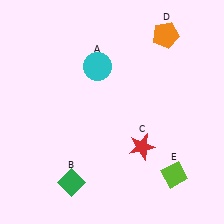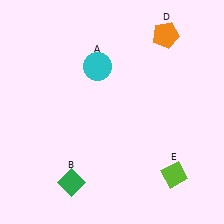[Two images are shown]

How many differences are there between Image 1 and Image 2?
There is 1 difference between the two images.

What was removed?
The red star (C) was removed in Image 2.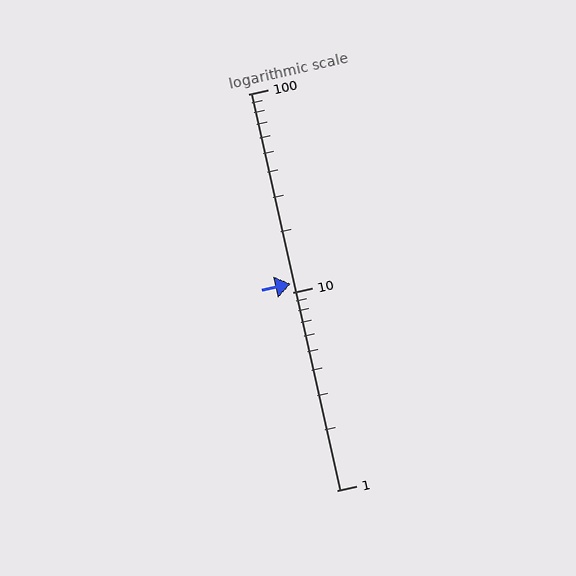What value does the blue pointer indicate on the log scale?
The pointer indicates approximately 11.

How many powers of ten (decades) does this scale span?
The scale spans 2 decades, from 1 to 100.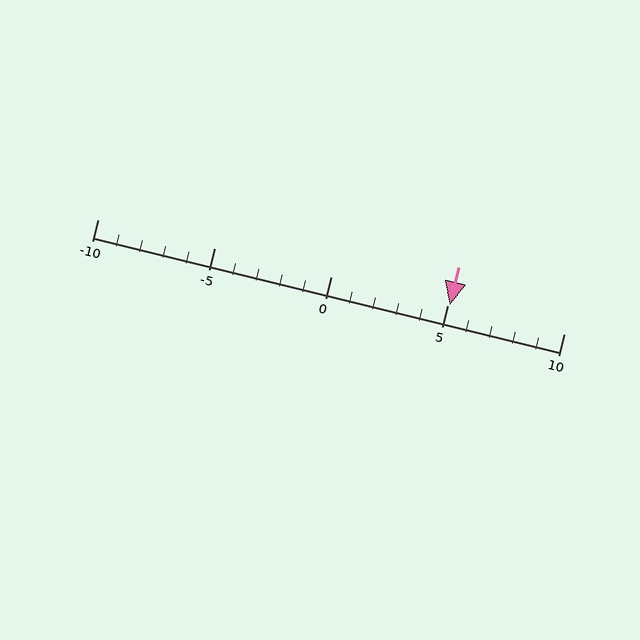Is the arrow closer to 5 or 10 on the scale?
The arrow is closer to 5.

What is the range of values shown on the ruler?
The ruler shows values from -10 to 10.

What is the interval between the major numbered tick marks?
The major tick marks are spaced 5 units apart.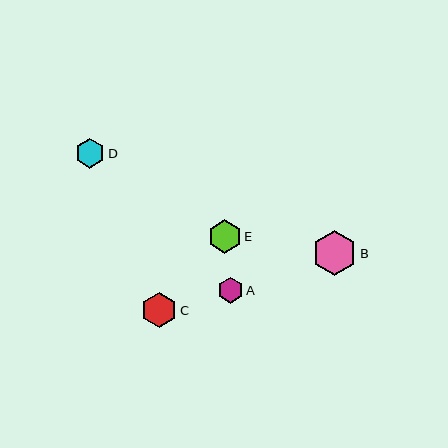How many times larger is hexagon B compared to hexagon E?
Hexagon B is approximately 1.3 times the size of hexagon E.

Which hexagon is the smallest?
Hexagon A is the smallest with a size of approximately 26 pixels.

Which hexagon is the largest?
Hexagon B is the largest with a size of approximately 44 pixels.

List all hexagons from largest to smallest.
From largest to smallest: B, C, E, D, A.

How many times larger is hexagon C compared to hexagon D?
Hexagon C is approximately 1.2 times the size of hexagon D.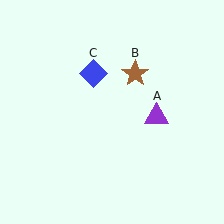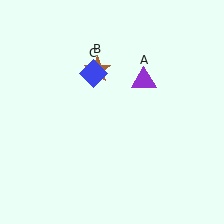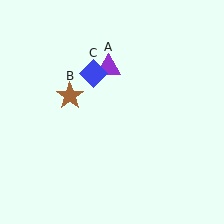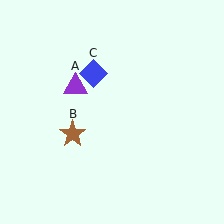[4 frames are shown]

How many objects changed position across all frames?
2 objects changed position: purple triangle (object A), brown star (object B).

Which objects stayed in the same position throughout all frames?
Blue diamond (object C) remained stationary.